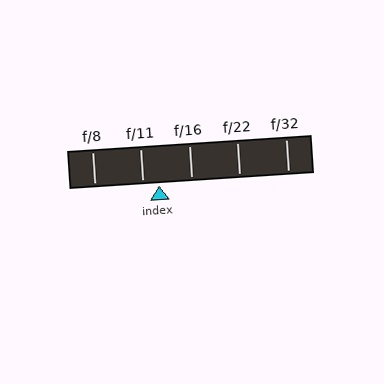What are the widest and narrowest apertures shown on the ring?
The widest aperture shown is f/8 and the narrowest is f/32.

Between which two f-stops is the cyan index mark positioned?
The index mark is between f/11 and f/16.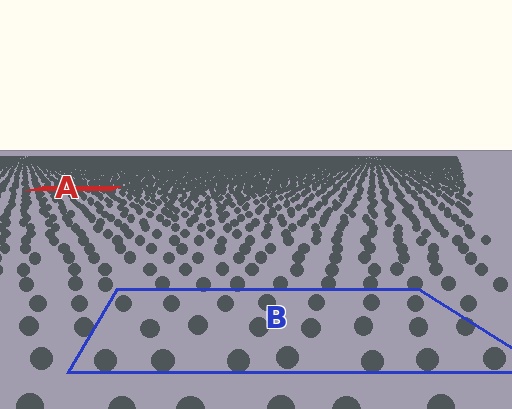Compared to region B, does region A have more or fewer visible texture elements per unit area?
Region A has more texture elements per unit area — they are packed more densely because it is farther away.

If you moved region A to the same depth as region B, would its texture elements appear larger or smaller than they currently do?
They would appear larger. At a closer depth, the same texture elements are projected at a bigger on-screen size.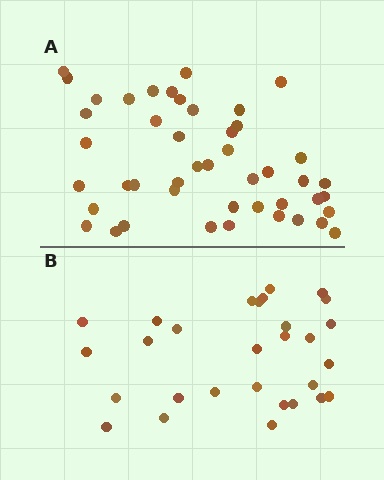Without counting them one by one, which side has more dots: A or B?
Region A (the top region) has more dots.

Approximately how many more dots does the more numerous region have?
Region A has approximately 15 more dots than region B.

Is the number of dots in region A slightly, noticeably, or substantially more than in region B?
Region A has substantially more. The ratio is roughly 1.6 to 1.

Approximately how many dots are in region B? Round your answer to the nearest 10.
About 30 dots. (The exact count is 29, which rounds to 30.)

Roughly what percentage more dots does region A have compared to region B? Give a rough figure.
About 60% more.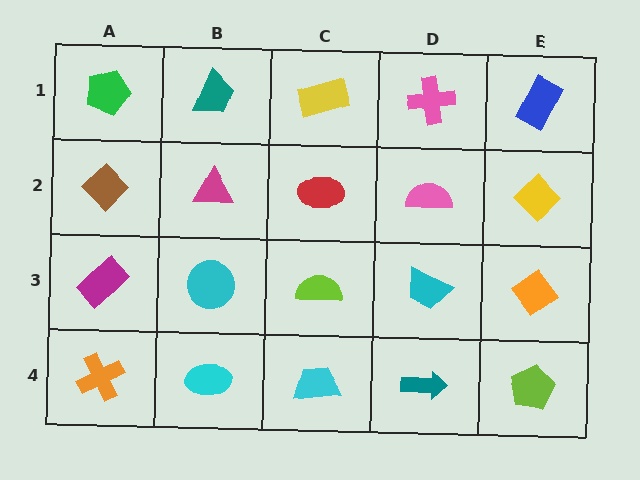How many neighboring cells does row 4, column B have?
3.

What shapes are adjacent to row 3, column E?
A yellow diamond (row 2, column E), a lime pentagon (row 4, column E), a cyan trapezoid (row 3, column D).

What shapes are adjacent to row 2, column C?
A yellow rectangle (row 1, column C), a lime semicircle (row 3, column C), a magenta triangle (row 2, column B), a pink semicircle (row 2, column D).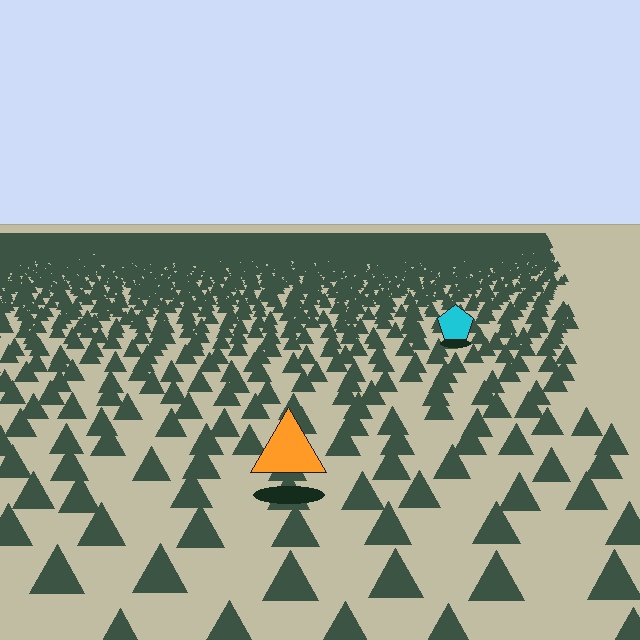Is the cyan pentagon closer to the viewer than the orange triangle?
No. The orange triangle is closer — you can tell from the texture gradient: the ground texture is coarser near it.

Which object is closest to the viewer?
The orange triangle is closest. The texture marks near it are larger and more spread out.